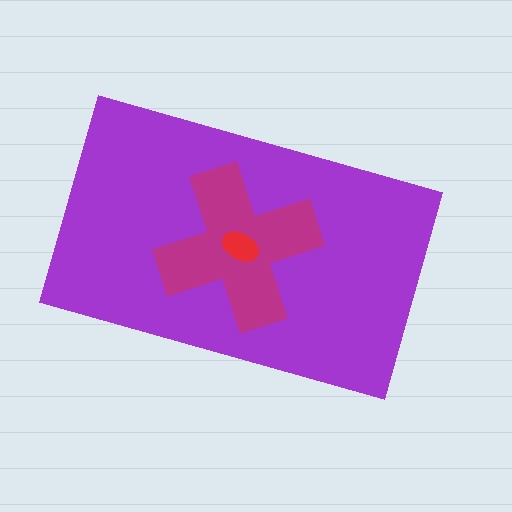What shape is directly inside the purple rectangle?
The magenta cross.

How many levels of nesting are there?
3.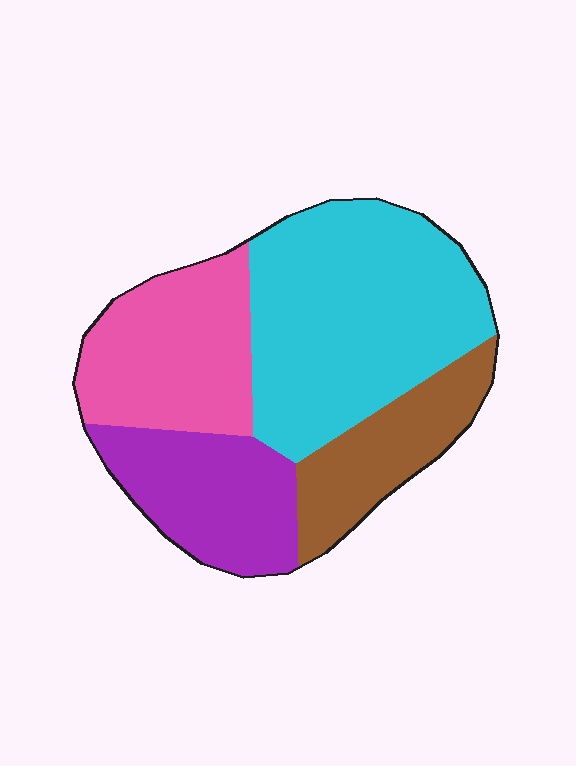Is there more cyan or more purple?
Cyan.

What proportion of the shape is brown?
Brown covers around 15% of the shape.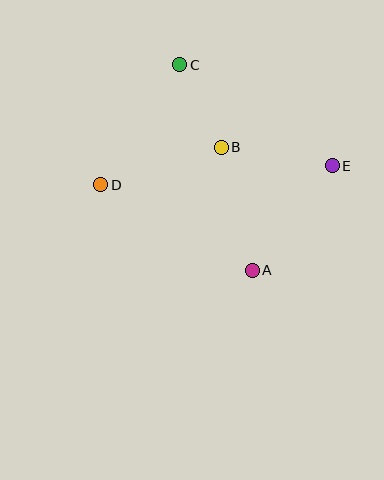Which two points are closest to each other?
Points B and C are closest to each other.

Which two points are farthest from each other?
Points D and E are farthest from each other.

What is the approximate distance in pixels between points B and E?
The distance between B and E is approximately 113 pixels.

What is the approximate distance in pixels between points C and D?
The distance between C and D is approximately 144 pixels.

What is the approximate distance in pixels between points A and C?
The distance between A and C is approximately 218 pixels.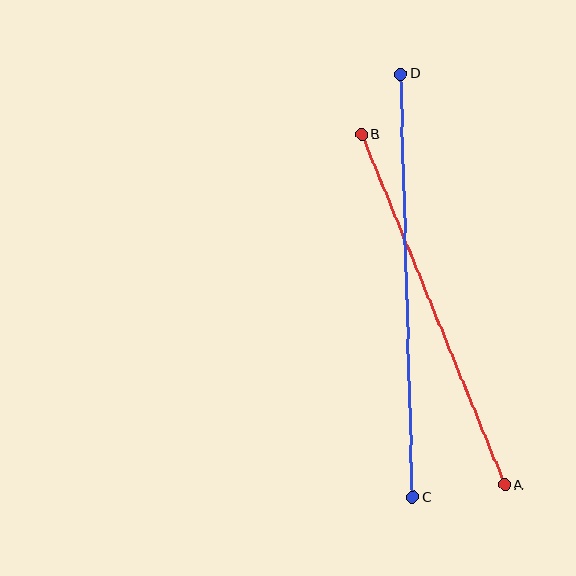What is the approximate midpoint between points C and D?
The midpoint is at approximately (407, 286) pixels.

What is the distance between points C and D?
The distance is approximately 424 pixels.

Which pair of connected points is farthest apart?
Points C and D are farthest apart.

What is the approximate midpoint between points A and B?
The midpoint is at approximately (433, 310) pixels.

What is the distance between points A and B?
The distance is approximately 379 pixels.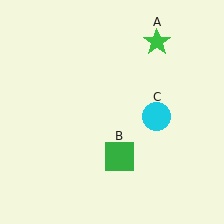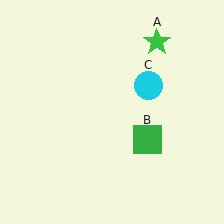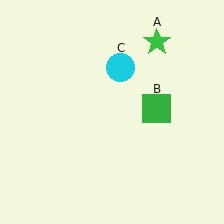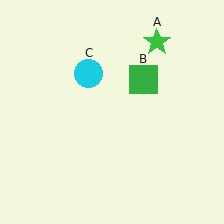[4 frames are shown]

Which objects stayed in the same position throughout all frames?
Green star (object A) remained stationary.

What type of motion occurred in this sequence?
The green square (object B), cyan circle (object C) rotated counterclockwise around the center of the scene.